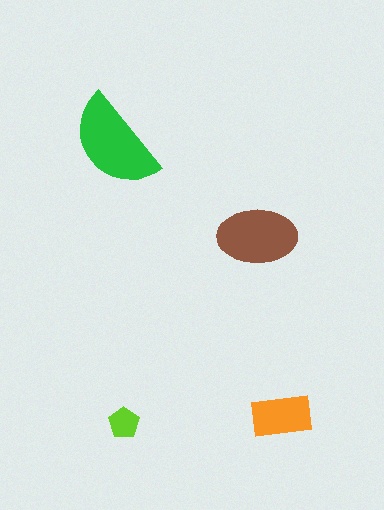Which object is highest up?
The green semicircle is topmost.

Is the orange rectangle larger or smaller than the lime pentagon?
Larger.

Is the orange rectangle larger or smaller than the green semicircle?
Smaller.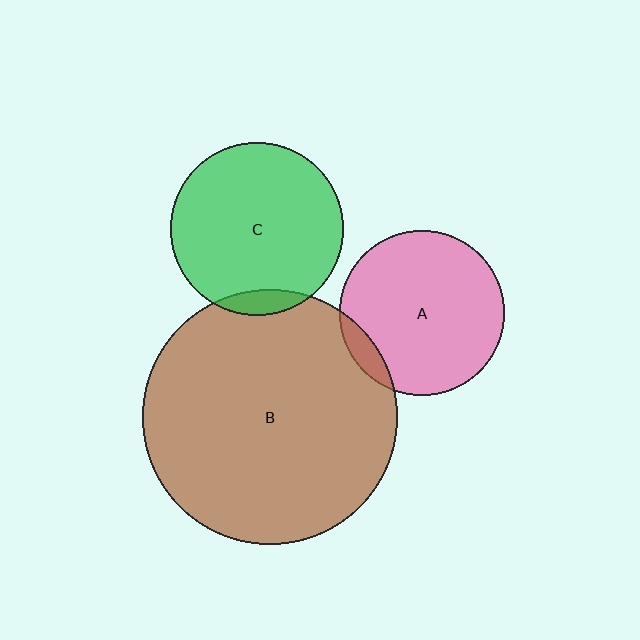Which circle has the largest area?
Circle B (brown).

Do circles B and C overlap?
Yes.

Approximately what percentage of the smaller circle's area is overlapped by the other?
Approximately 10%.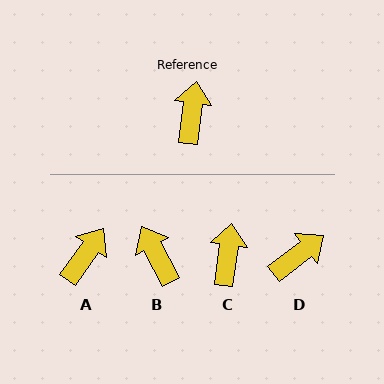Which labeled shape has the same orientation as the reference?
C.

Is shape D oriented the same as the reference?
No, it is off by about 45 degrees.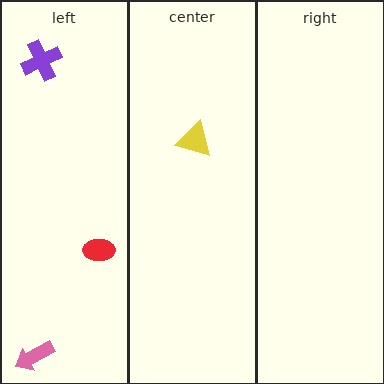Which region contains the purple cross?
The left region.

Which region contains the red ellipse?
The left region.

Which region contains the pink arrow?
The left region.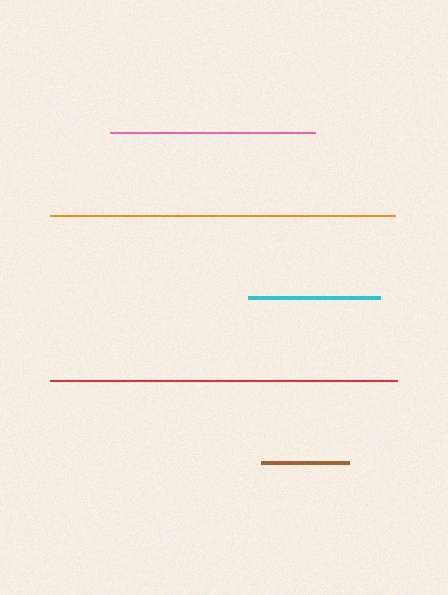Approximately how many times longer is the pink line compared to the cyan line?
The pink line is approximately 1.6 times the length of the cyan line.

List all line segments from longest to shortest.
From longest to shortest: red, orange, pink, cyan, brown.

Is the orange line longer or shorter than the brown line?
The orange line is longer than the brown line.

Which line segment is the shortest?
The brown line is the shortest at approximately 88 pixels.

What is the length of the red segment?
The red segment is approximately 348 pixels long.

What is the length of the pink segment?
The pink segment is approximately 205 pixels long.